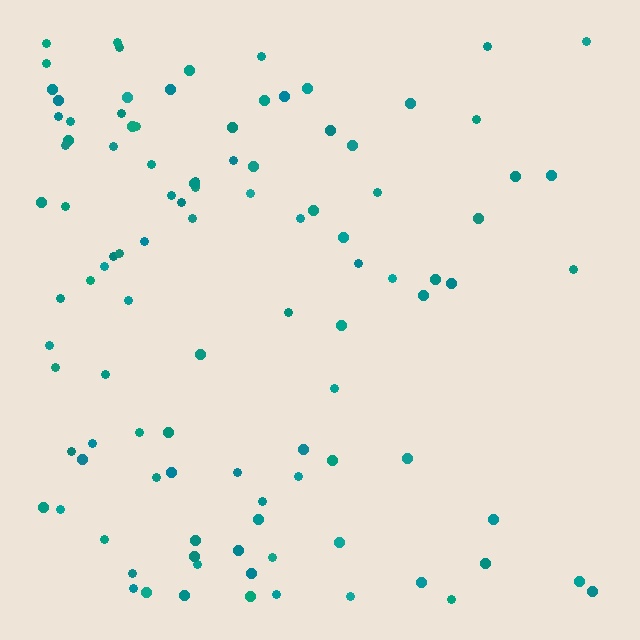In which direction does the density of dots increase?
From right to left, with the left side densest.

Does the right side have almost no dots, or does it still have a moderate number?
Still a moderate number, just noticeably fewer than the left.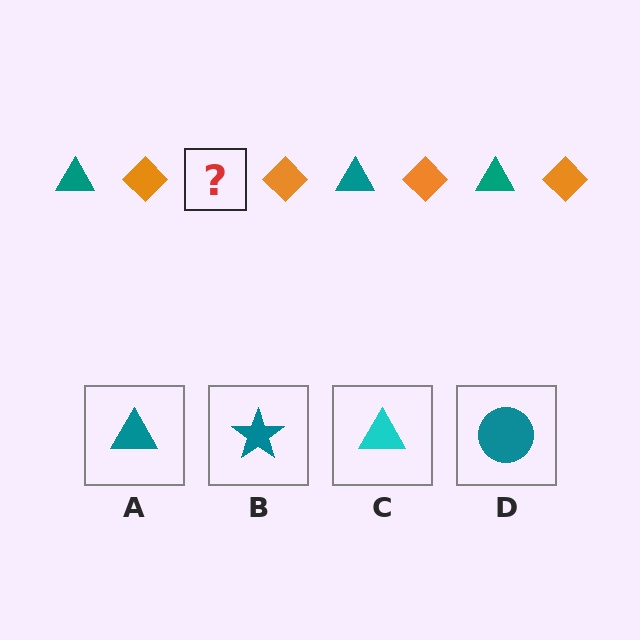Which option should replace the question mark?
Option A.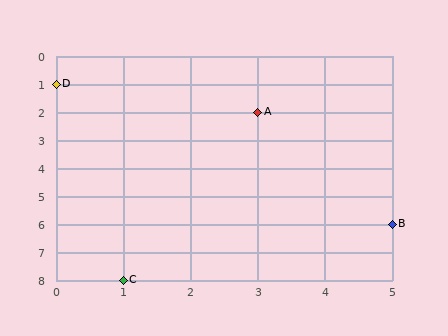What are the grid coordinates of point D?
Point D is at grid coordinates (0, 1).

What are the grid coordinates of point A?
Point A is at grid coordinates (3, 2).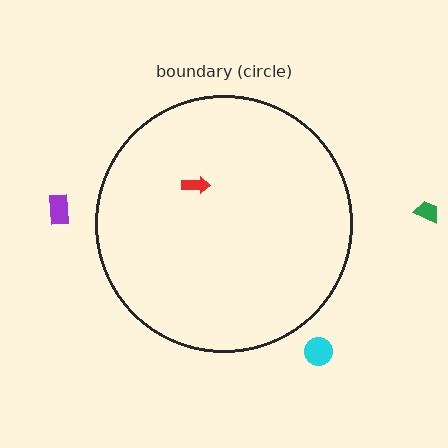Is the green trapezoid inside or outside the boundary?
Outside.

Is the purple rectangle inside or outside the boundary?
Outside.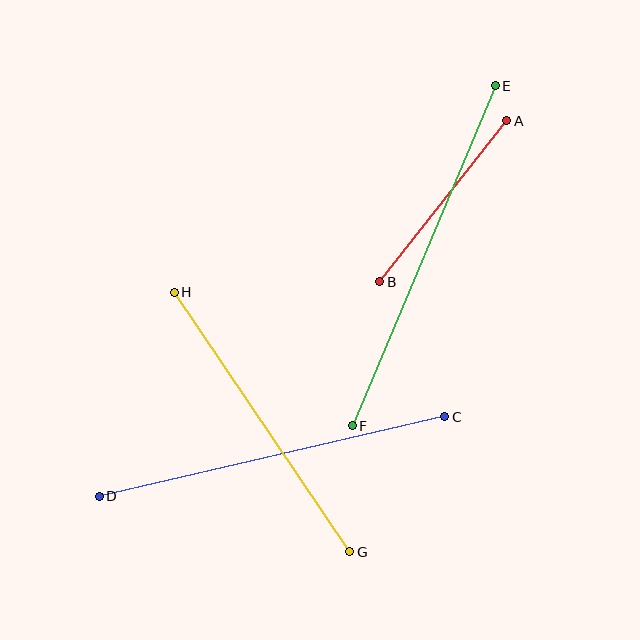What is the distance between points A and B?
The distance is approximately 205 pixels.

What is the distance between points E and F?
The distance is approximately 369 pixels.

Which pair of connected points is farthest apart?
Points E and F are farthest apart.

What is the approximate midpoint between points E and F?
The midpoint is at approximately (424, 256) pixels.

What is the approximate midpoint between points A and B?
The midpoint is at approximately (443, 201) pixels.